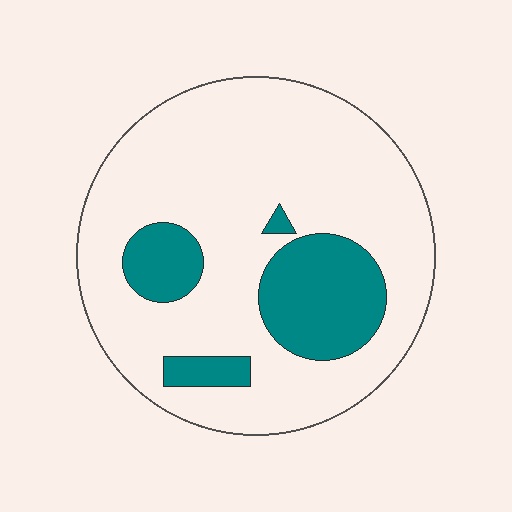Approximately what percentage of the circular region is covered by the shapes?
Approximately 20%.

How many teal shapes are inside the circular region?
4.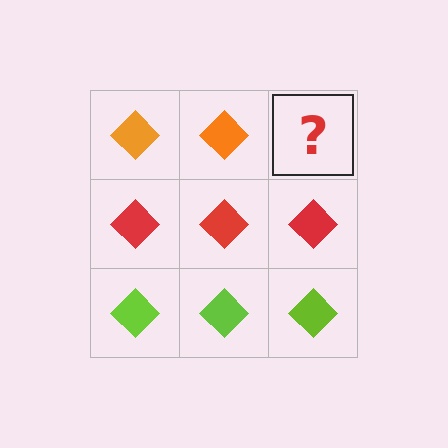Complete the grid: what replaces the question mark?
The question mark should be replaced with an orange diamond.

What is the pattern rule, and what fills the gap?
The rule is that each row has a consistent color. The gap should be filled with an orange diamond.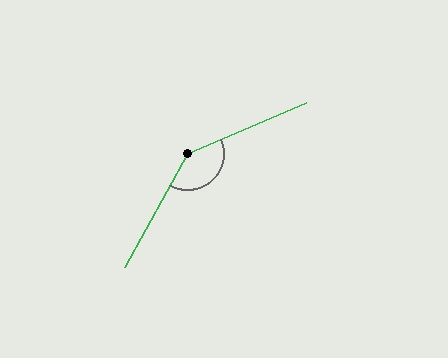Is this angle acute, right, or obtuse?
It is obtuse.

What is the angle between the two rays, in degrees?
Approximately 142 degrees.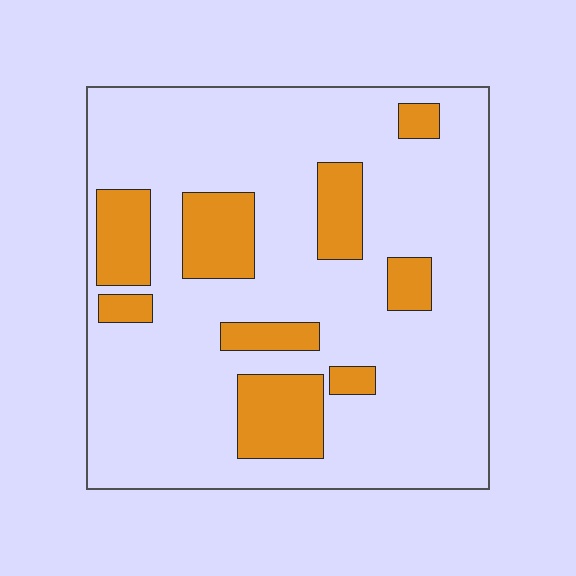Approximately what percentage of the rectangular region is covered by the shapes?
Approximately 20%.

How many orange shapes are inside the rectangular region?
9.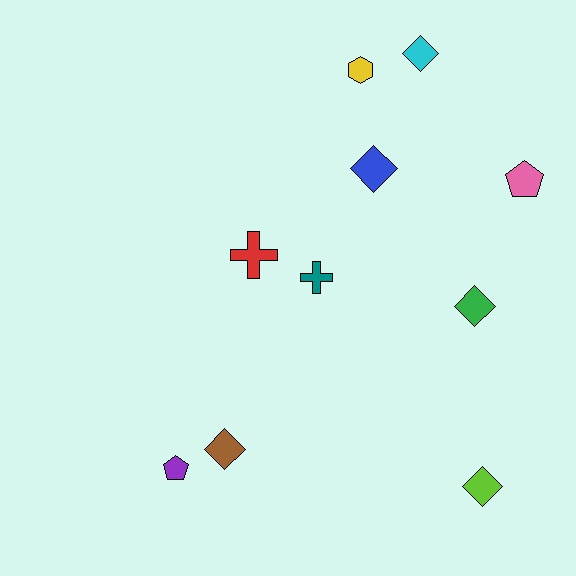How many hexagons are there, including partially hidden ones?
There is 1 hexagon.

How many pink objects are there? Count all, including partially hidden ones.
There is 1 pink object.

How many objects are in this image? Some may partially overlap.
There are 10 objects.